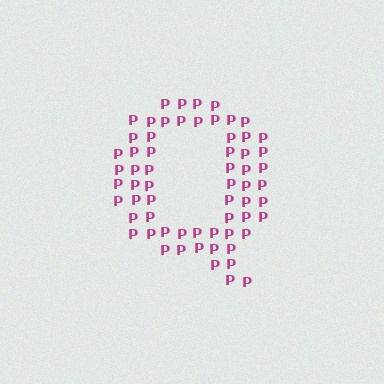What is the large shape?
The large shape is the letter Q.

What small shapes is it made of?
It is made of small letter P's.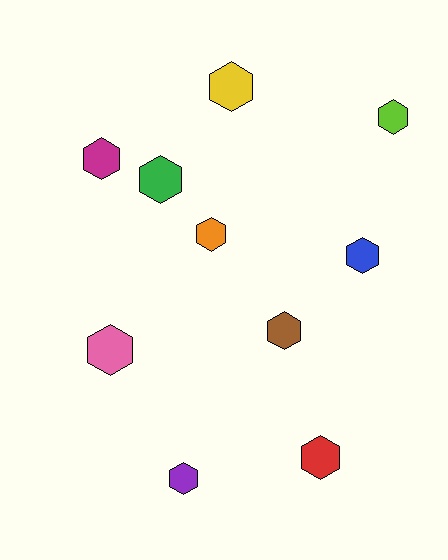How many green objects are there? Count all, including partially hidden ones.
There is 1 green object.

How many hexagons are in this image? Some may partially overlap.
There are 10 hexagons.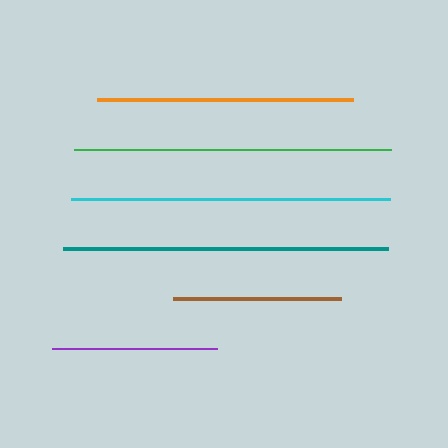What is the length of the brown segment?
The brown segment is approximately 167 pixels long.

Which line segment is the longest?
The teal line is the longest at approximately 326 pixels.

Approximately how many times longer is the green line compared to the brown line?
The green line is approximately 1.9 times the length of the brown line.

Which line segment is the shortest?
The purple line is the shortest at approximately 166 pixels.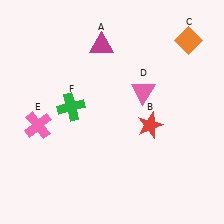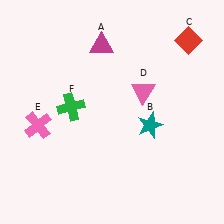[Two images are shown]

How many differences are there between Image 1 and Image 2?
There are 2 differences between the two images.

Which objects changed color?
B changed from red to teal. C changed from orange to red.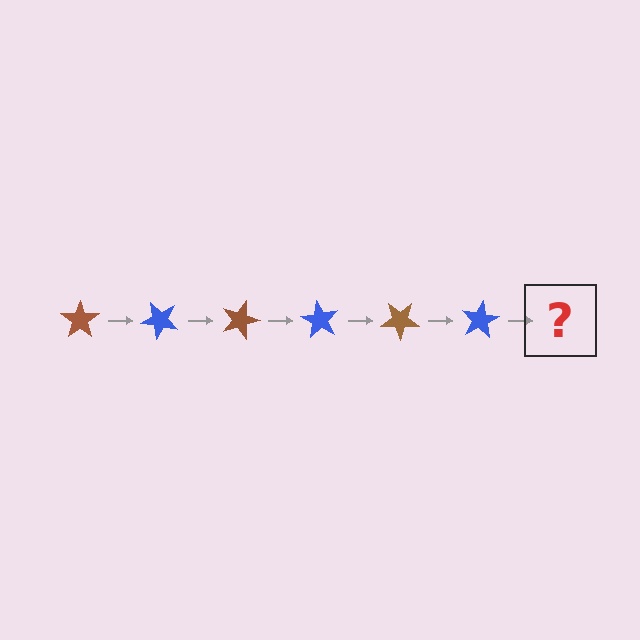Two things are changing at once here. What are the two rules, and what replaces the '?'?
The two rules are that it rotates 45 degrees each step and the color cycles through brown and blue. The '?' should be a brown star, rotated 270 degrees from the start.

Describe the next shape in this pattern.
It should be a brown star, rotated 270 degrees from the start.